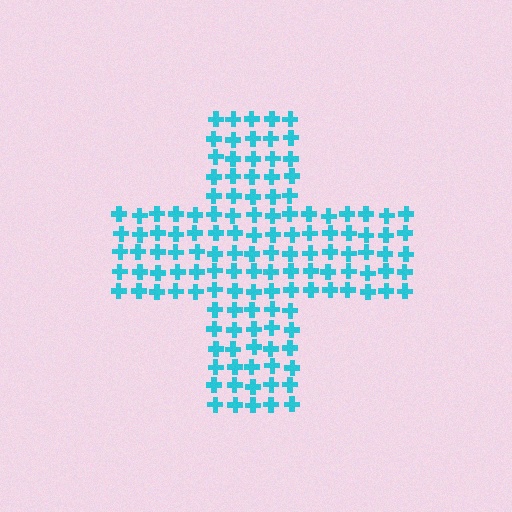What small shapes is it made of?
It is made of small crosses.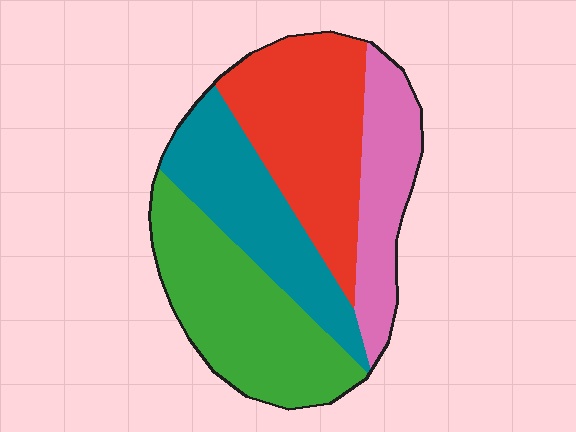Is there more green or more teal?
Green.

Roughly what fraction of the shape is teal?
Teal covers around 25% of the shape.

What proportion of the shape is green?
Green covers about 30% of the shape.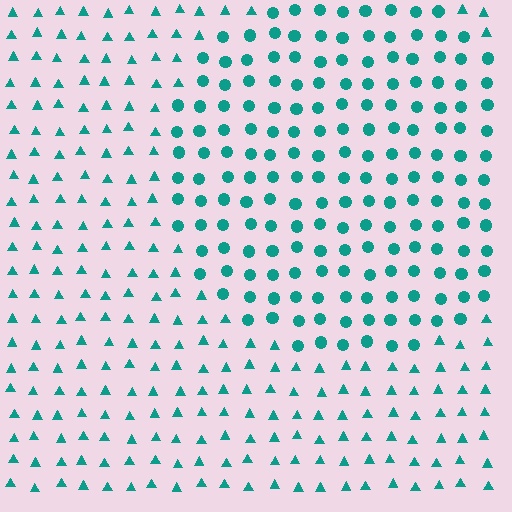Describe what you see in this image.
The image is filled with small teal elements arranged in a uniform grid. A circle-shaped region contains circles, while the surrounding area contains triangles. The boundary is defined purely by the change in element shape.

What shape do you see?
I see a circle.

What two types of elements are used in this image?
The image uses circles inside the circle region and triangles outside it.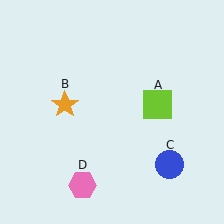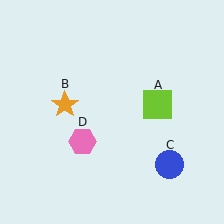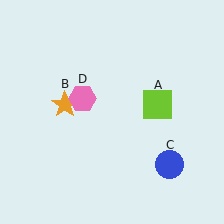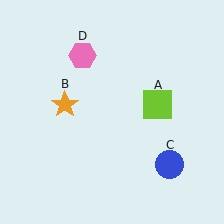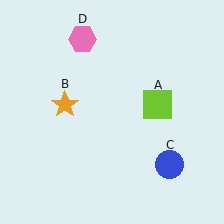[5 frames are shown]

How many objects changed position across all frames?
1 object changed position: pink hexagon (object D).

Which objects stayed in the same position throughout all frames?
Lime square (object A) and orange star (object B) and blue circle (object C) remained stationary.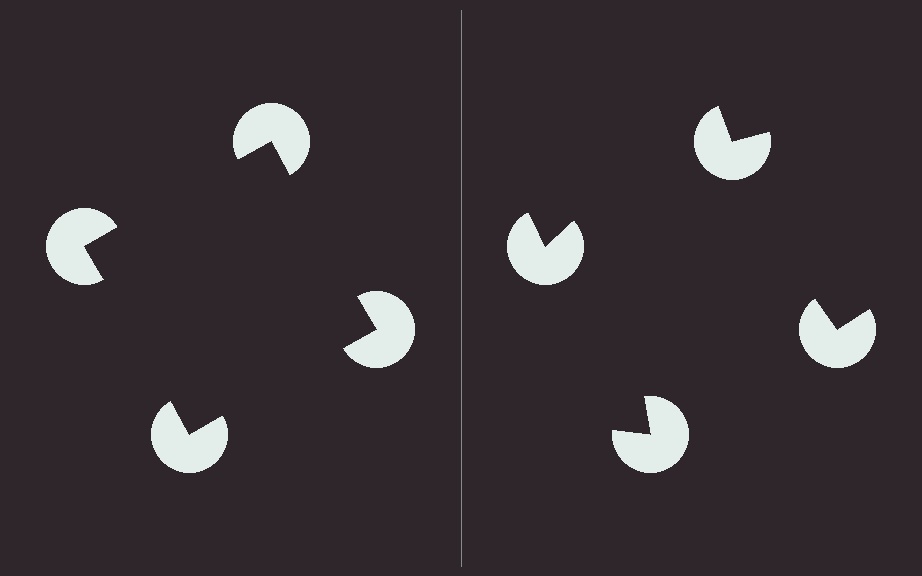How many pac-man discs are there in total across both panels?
8 — 4 on each side.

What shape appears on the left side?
An illusory square.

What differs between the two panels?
The pac-man discs are positioned identically on both sides; only the wedge orientations differ. On the left they align to a square; on the right they are misaligned.